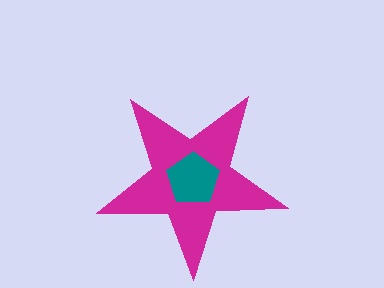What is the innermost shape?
The teal pentagon.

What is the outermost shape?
The magenta star.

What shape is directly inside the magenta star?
The teal pentagon.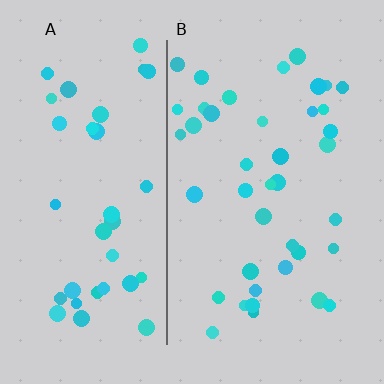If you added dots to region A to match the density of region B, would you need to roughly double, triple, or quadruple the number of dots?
Approximately double.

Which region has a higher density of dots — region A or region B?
B (the right).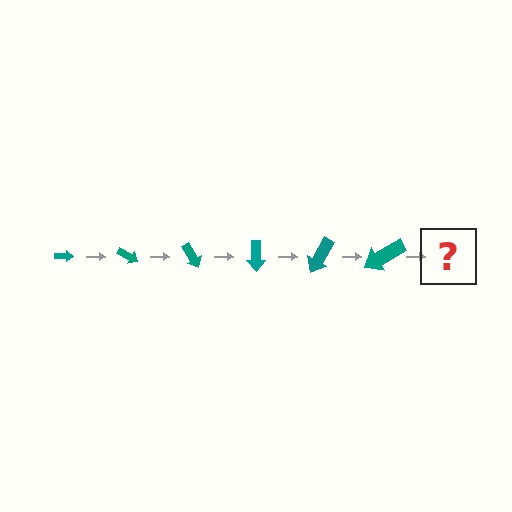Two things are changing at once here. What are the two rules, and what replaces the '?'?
The two rules are that the arrow grows larger each step and it rotates 30 degrees each step. The '?' should be an arrow, larger than the previous one and rotated 180 degrees from the start.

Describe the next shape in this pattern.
It should be an arrow, larger than the previous one and rotated 180 degrees from the start.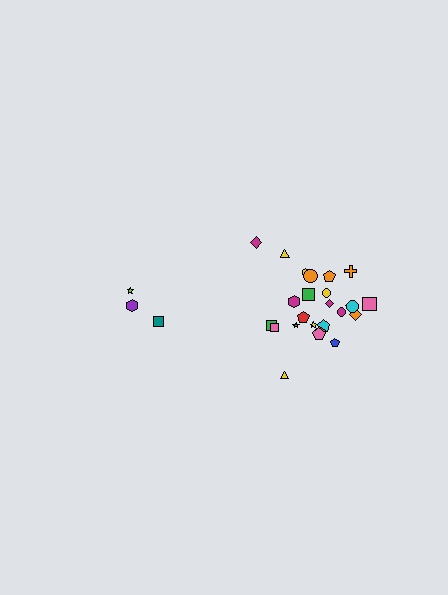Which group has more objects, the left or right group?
The right group.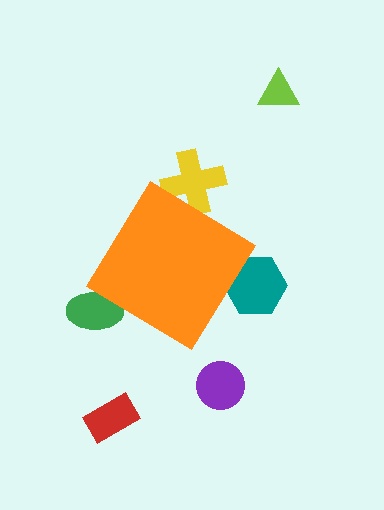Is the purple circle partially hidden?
No, the purple circle is fully visible.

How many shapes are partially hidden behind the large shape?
3 shapes are partially hidden.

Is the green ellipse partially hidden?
Yes, the green ellipse is partially hidden behind the orange diamond.